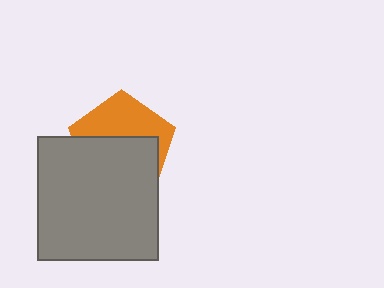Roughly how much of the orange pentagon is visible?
A small part of it is visible (roughly 42%).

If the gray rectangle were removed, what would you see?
You would see the complete orange pentagon.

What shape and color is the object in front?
The object in front is a gray rectangle.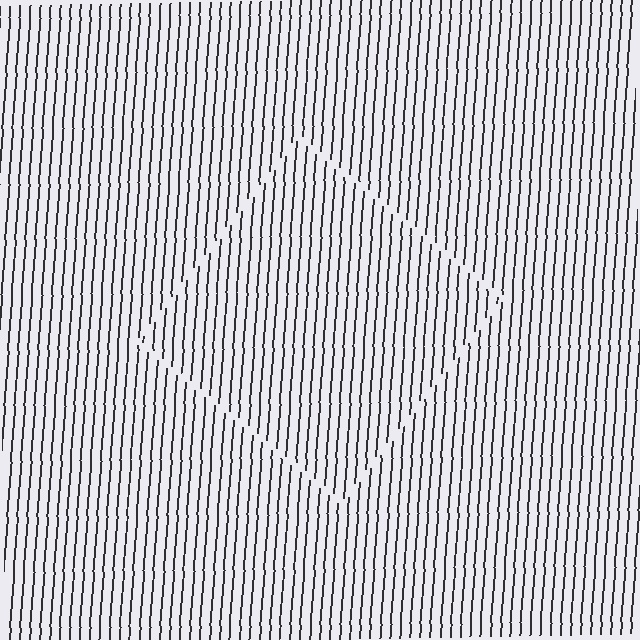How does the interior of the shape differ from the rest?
The interior of the shape contains the same grating, shifted by half a period — the contour is defined by the phase discontinuity where line-ends from the inner and outer gratings abut.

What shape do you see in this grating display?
An illusory square. The interior of the shape contains the same grating, shifted by half a period — the contour is defined by the phase discontinuity where line-ends from the inner and outer gratings abut.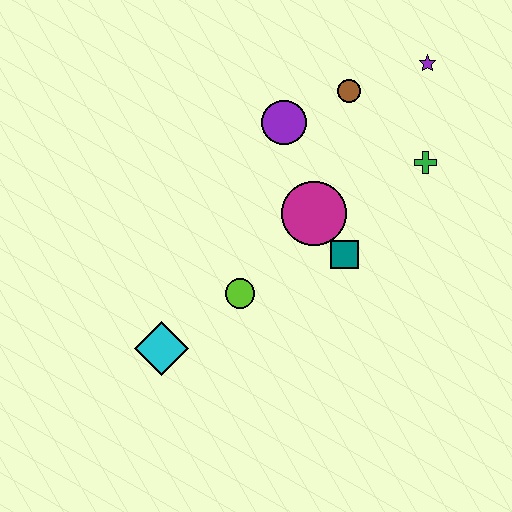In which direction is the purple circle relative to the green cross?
The purple circle is to the left of the green cross.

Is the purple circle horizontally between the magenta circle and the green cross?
No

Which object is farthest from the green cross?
The cyan diamond is farthest from the green cross.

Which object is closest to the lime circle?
The cyan diamond is closest to the lime circle.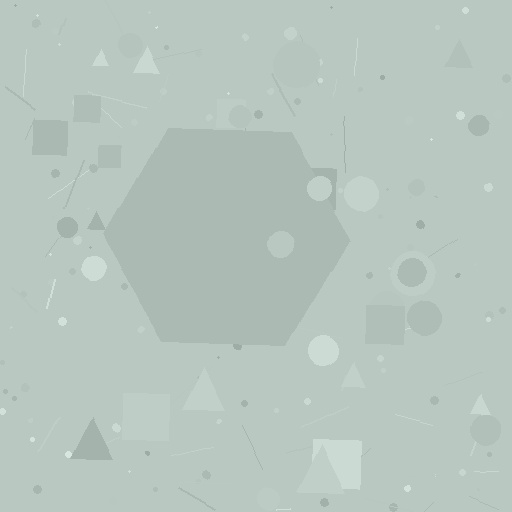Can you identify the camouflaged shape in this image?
The camouflaged shape is a hexagon.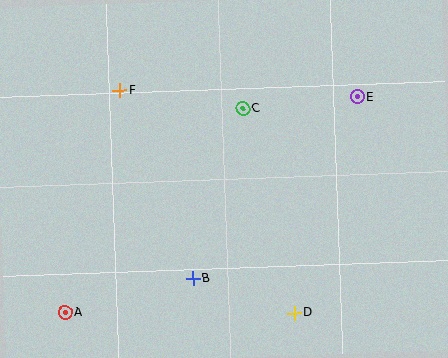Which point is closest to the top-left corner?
Point F is closest to the top-left corner.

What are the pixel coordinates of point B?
Point B is at (193, 278).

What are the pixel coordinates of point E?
Point E is at (357, 97).